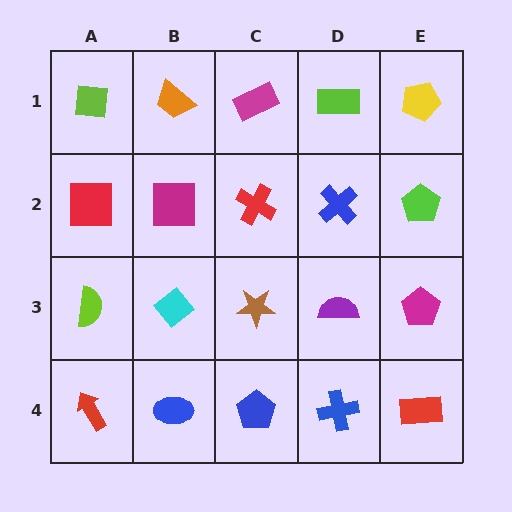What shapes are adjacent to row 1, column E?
A lime pentagon (row 2, column E), a lime rectangle (row 1, column D).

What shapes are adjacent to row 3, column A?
A red square (row 2, column A), a red arrow (row 4, column A), a cyan diamond (row 3, column B).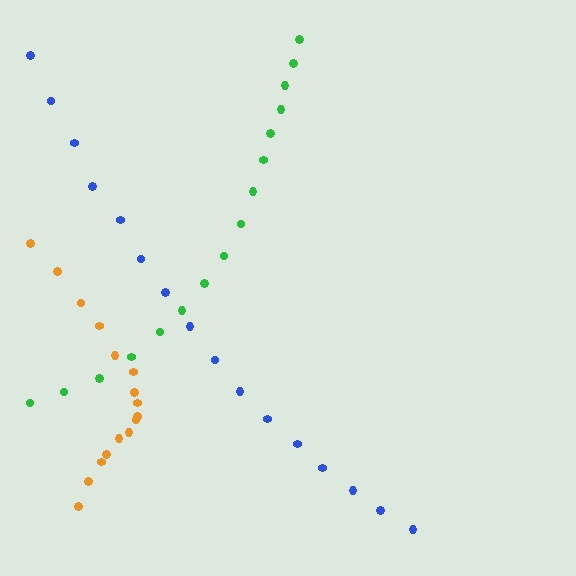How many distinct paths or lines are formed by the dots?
There are 3 distinct paths.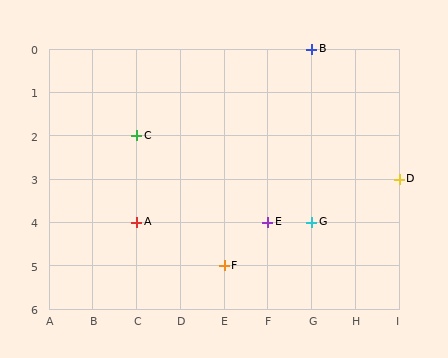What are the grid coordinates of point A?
Point A is at grid coordinates (C, 4).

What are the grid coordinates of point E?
Point E is at grid coordinates (F, 4).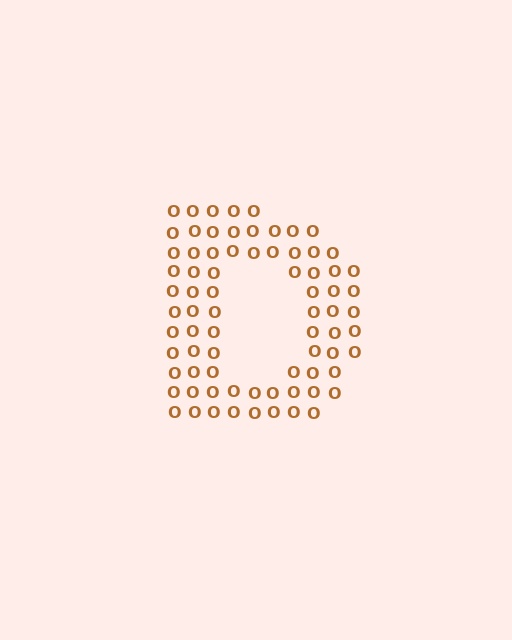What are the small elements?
The small elements are letter O's.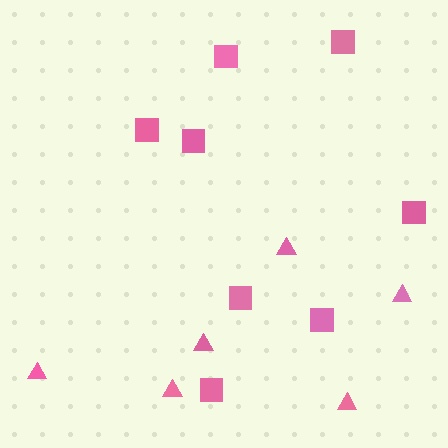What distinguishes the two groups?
There are 2 groups: one group of squares (8) and one group of triangles (6).